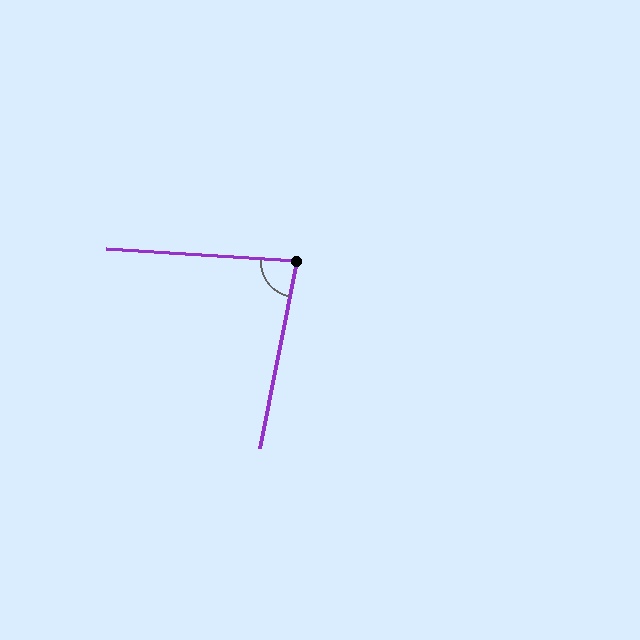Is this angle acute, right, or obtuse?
It is acute.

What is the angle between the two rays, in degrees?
Approximately 82 degrees.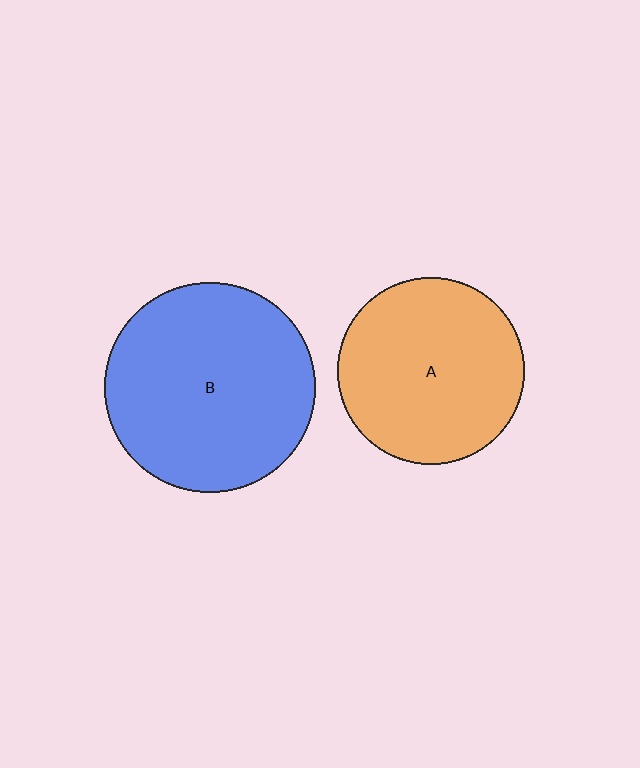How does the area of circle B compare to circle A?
Approximately 1.3 times.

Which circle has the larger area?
Circle B (blue).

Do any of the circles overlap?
No, none of the circles overlap.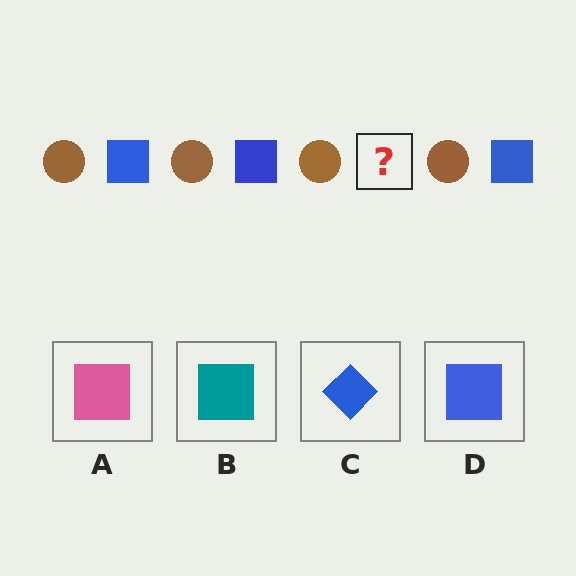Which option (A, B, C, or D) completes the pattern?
D.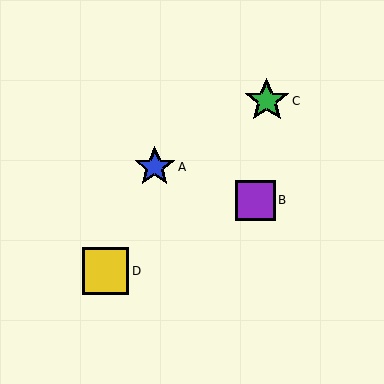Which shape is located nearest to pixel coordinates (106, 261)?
The yellow square (labeled D) at (106, 271) is nearest to that location.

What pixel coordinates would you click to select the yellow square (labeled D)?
Click at (106, 271) to select the yellow square D.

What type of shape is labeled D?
Shape D is a yellow square.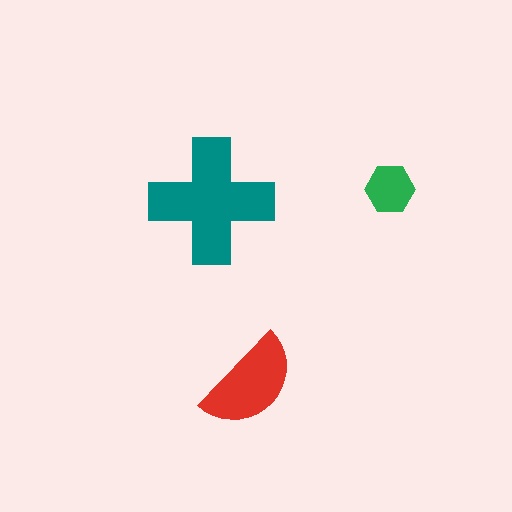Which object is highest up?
The green hexagon is topmost.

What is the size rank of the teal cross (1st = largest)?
1st.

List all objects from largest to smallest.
The teal cross, the red semicircle, the green hexagon.